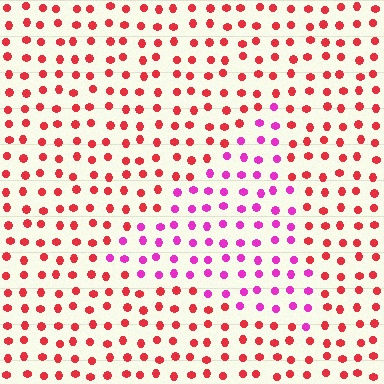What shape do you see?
I see a triangle.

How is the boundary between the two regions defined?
The boundary is defined purely by a slight shift in hue (about 46 degrees). Spacing, size, and orientation are identical on both sides.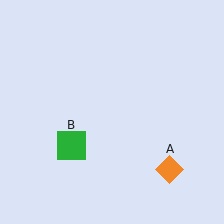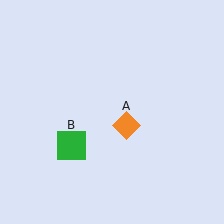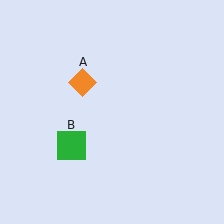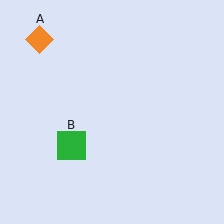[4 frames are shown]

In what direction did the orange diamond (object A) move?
The orange diamond (object A) moved up and to the left.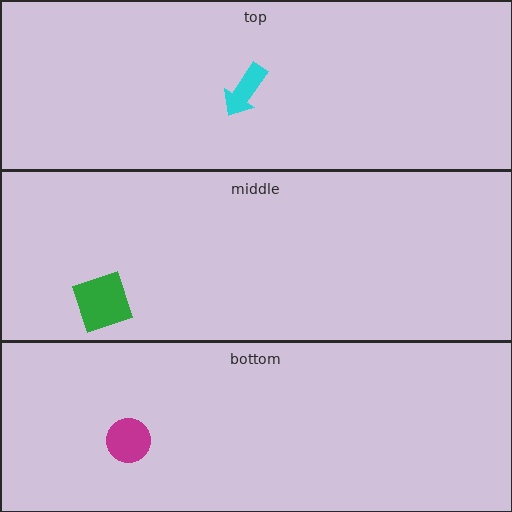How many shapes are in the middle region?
1.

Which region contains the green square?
The middle region.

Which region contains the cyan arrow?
The top region.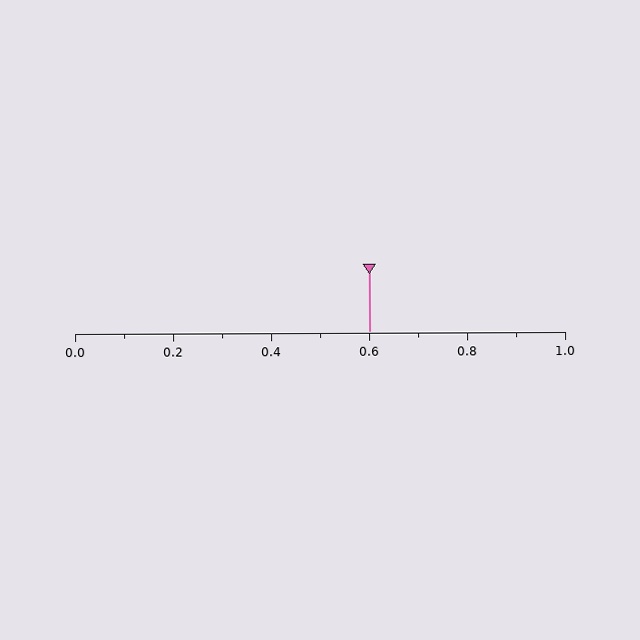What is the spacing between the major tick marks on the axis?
The major ticks are spaced 0.2 apart.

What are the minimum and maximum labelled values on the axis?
The axis runs from 0.0 to 1.0.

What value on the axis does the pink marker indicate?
The marker indicates approximately 0.6.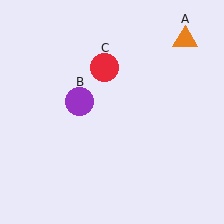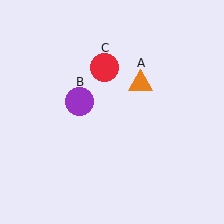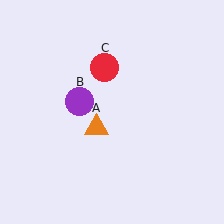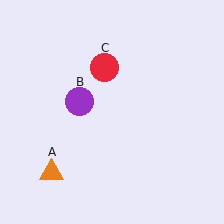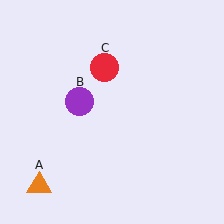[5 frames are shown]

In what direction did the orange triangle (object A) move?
The orange triangle (object A) moved down and to the left.